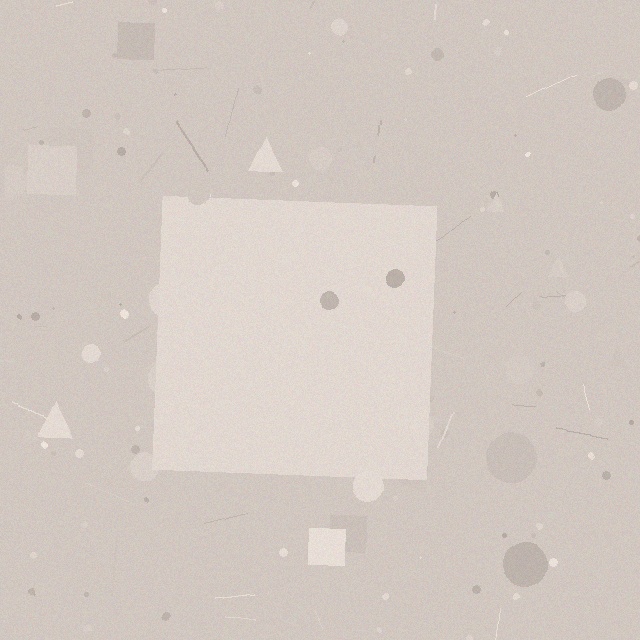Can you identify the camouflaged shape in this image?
The camouflaged shape is a square.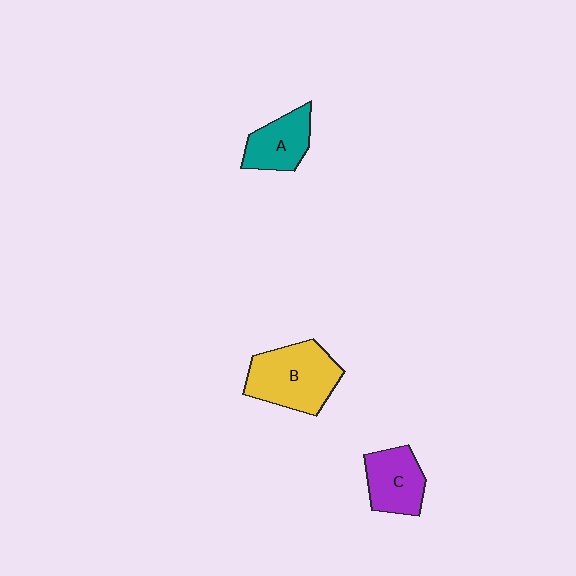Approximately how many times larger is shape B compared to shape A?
Approximately 1.6 times.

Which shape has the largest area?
Shape B (yellow).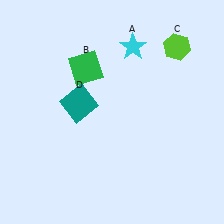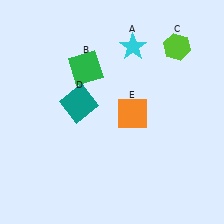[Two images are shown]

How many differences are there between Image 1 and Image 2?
There is 1 difference between the two images.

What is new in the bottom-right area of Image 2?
An orange square (E) was added in the bottom-right area of Image 2.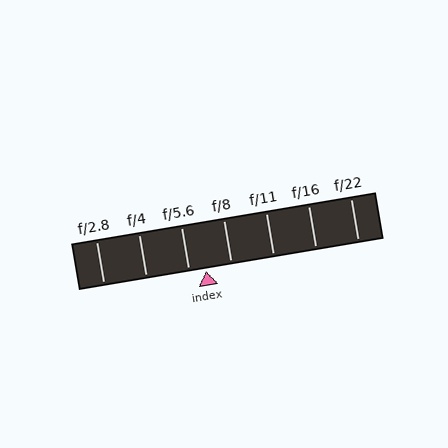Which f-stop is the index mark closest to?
The index mark is closest to f/5.6.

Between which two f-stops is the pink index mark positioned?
The index mark is between f/5.6 and f/8.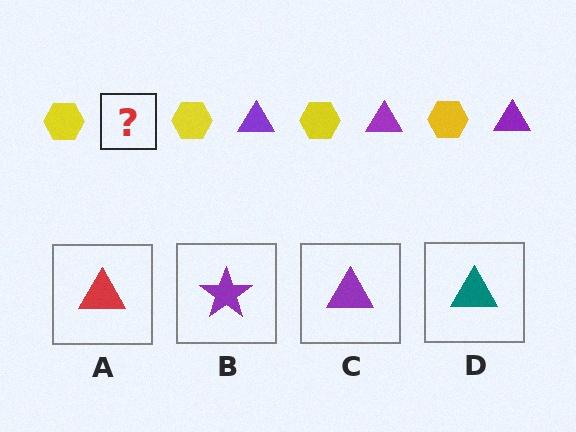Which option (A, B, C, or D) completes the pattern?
C.